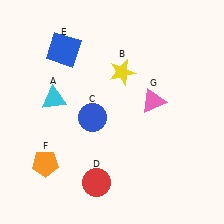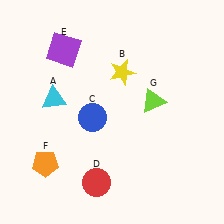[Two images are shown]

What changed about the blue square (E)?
In Image 1, E is blue. In Image 2, it changed to purple.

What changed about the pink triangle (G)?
In Image 1, G is pink. In Image 2, it changed to lime.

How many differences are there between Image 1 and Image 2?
There are 2 differences between the two images.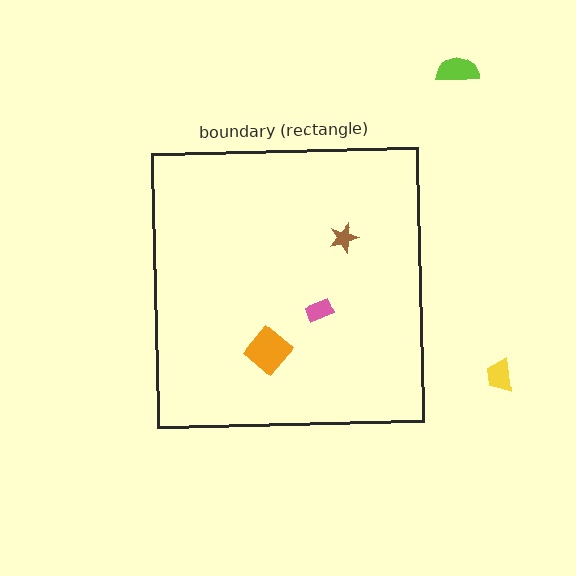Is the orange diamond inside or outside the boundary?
Inside.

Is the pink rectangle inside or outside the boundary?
Inside.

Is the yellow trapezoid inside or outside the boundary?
Outside.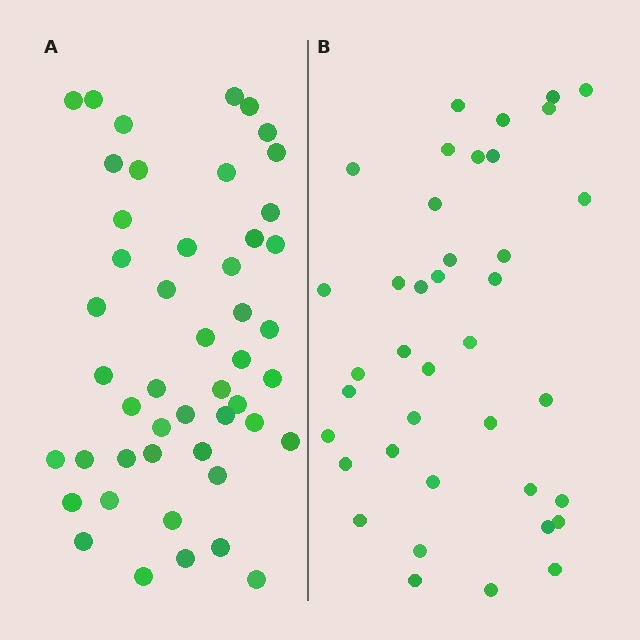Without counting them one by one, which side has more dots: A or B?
Region A (the left region) has more dots.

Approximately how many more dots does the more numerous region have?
Region A has roughly 8 or so more dots than region B.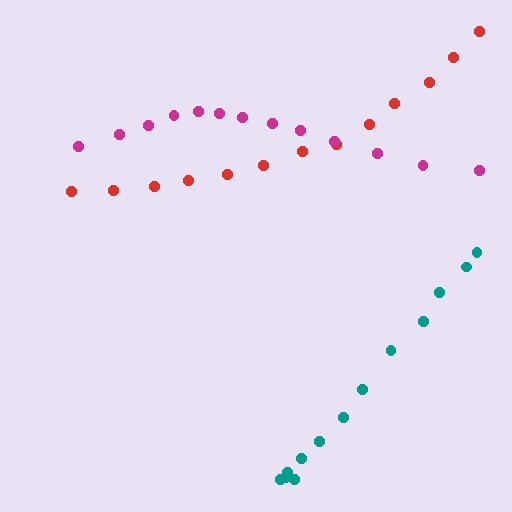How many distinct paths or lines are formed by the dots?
There are 3 distinct paths.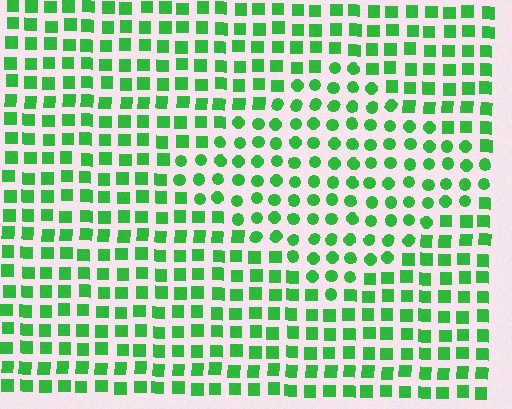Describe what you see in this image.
The image is filled with small green elements arranged in a uniform grid. A diamond-shaped region contains circles, while the surrounding area contains squares. The boundary is defined purely by the change in element shape.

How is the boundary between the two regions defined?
The boundary is defined by a change in element shape: circles inside vs. squares outside. All elements share the same color and spacing.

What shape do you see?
I see a diamond.